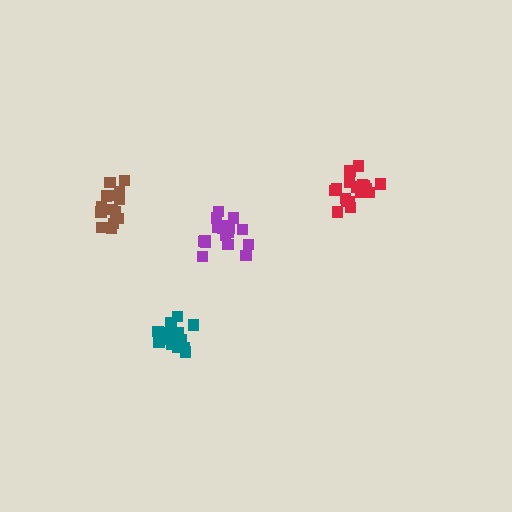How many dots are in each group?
Group 1: 15 dots, Group 2: 17 dots, Group 3: 18 dots, Group 4: 16 dots (66 total).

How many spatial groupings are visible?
There are 4 spatial groupings.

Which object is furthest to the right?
The red cluster is rightmost.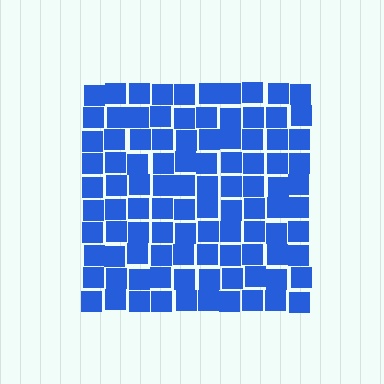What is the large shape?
The large shape is a square.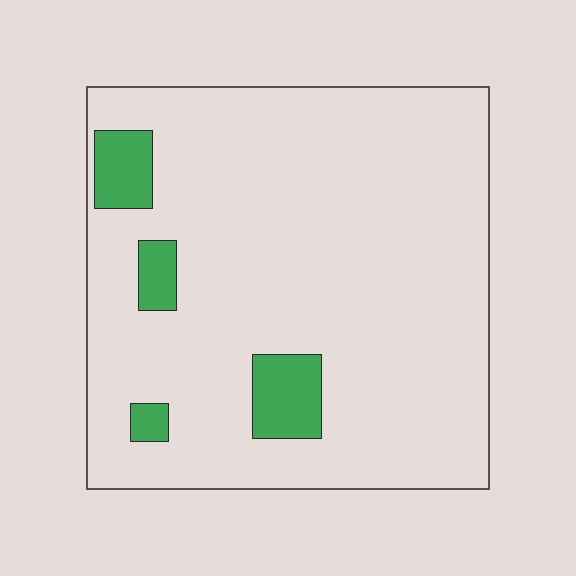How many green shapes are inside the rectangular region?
4.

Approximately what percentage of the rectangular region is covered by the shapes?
Approximately 10%.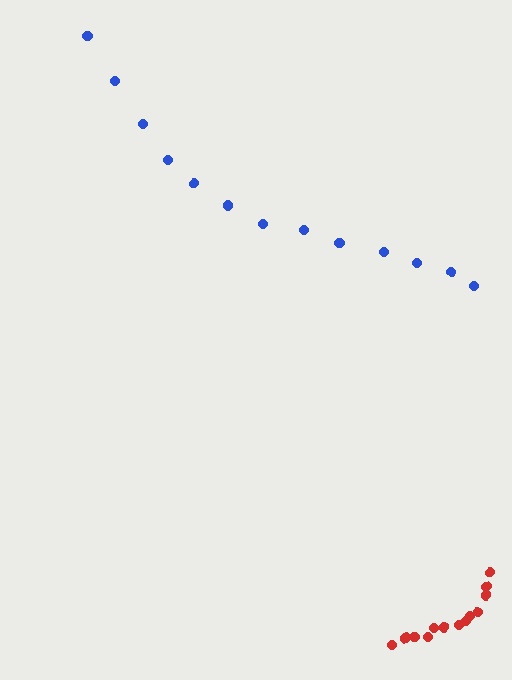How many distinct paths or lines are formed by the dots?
There are 2 distinct paths.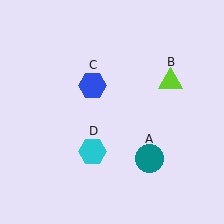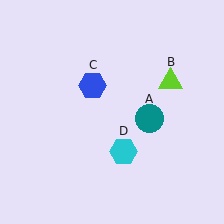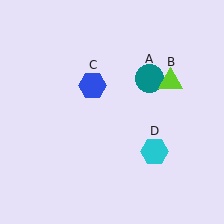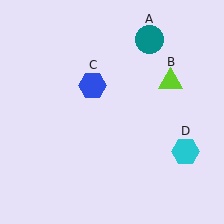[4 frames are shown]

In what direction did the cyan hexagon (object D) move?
The cyan hexagon (object D) moved right.